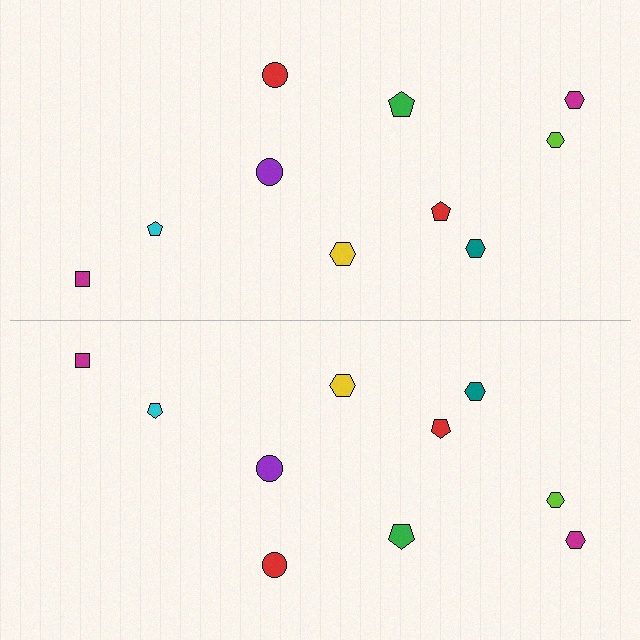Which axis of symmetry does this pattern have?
The pattern has a horizontal axis of symmetry running through the center of the image.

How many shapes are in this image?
There are 20 shapes in this image.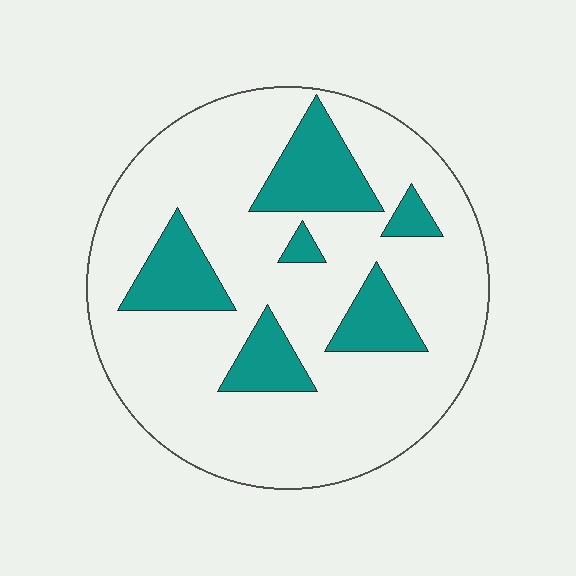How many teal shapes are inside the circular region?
6.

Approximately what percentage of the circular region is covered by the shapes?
Approximately 20%.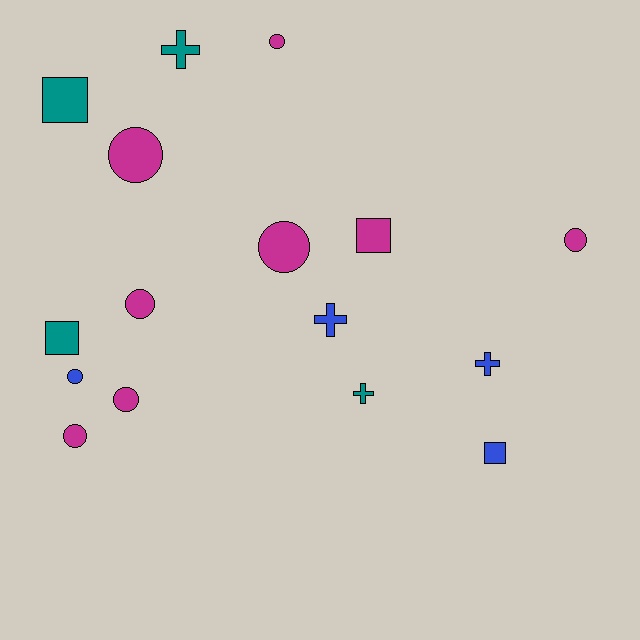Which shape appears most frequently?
Circle, with 8 objects.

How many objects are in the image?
There are 16 objects.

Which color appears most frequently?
Magenta, with 8 objects.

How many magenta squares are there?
There is 1 magenta square.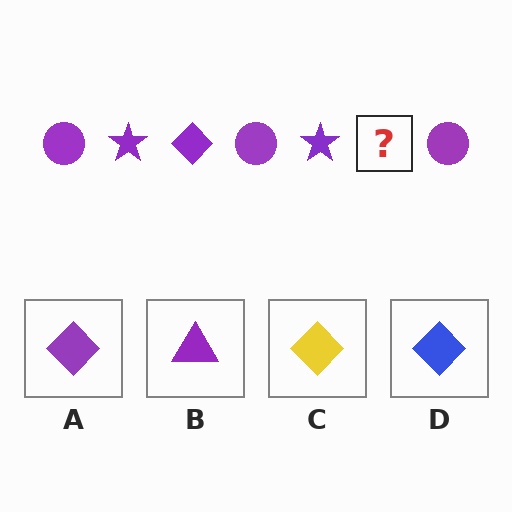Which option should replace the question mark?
Option A.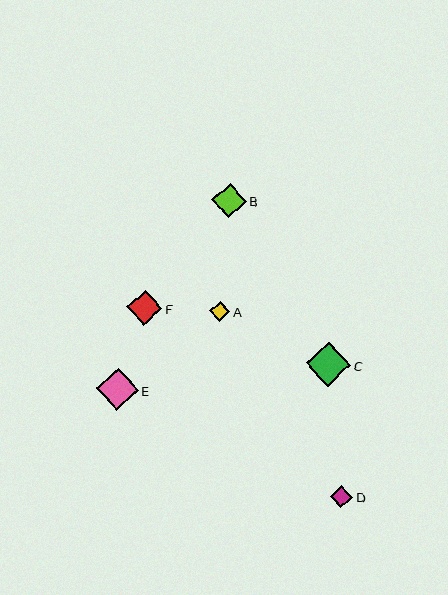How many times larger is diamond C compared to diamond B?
Diamond C is approximately 1.3 times the size of diamond B.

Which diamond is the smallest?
Diamond A is the smallest with a size of approximately 20 pixels.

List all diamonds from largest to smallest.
From largest to smallest: C, E, F, B, D, A.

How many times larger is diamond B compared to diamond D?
Diamond B is approximately 1.5 times the size of diamond D.